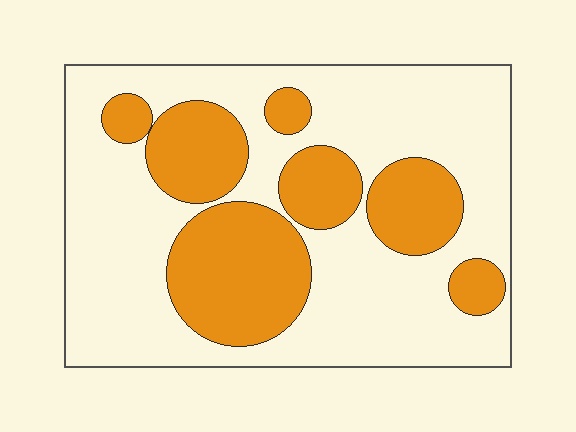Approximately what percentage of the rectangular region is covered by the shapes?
Approximately 35%.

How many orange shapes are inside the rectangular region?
7.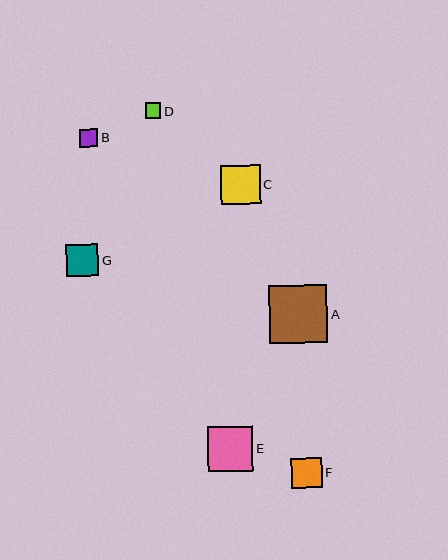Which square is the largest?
Square A is the largest with a size of approximately 58 pixels.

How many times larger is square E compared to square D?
Square E is approximately 2.9 times the size of square D.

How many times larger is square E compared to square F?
Square E is approximately 1.5 times the size of square F.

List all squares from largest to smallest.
From largest to smallest: A, E, C, G, F, B, D.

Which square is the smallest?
Square D is the smallest with a size of approximately 15 pixels.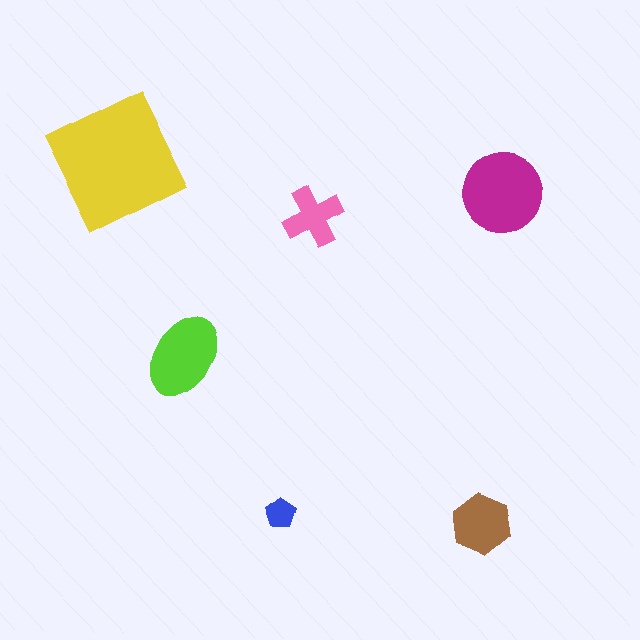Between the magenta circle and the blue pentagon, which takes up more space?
The magenta circle.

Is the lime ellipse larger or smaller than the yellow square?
Smaller.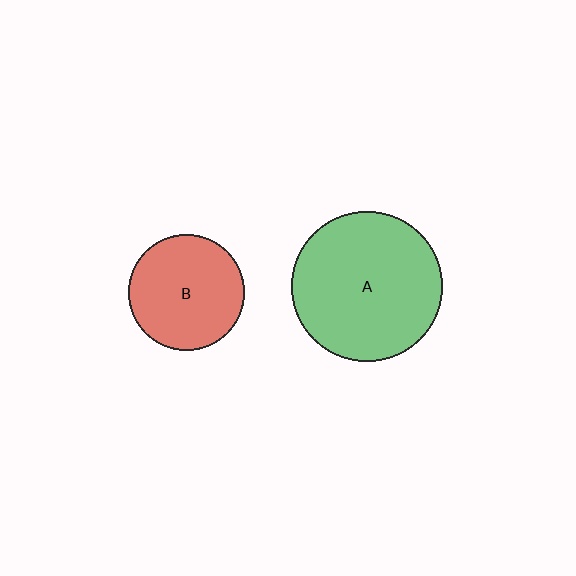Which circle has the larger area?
Circle A (green).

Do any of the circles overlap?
No, none of the circles overlap.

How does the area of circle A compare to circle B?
Approximately 1.7 times.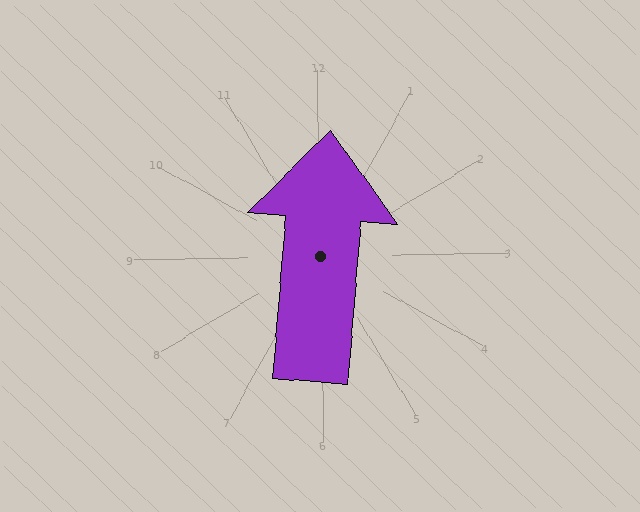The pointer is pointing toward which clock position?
Roughly 12 o'clock.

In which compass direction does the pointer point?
North.